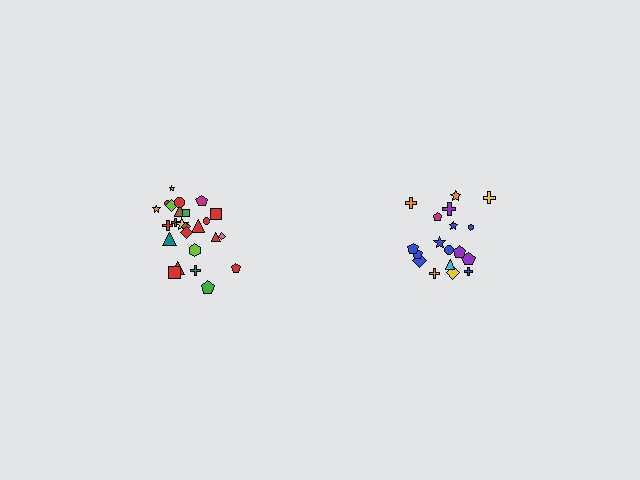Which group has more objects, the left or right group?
The left group.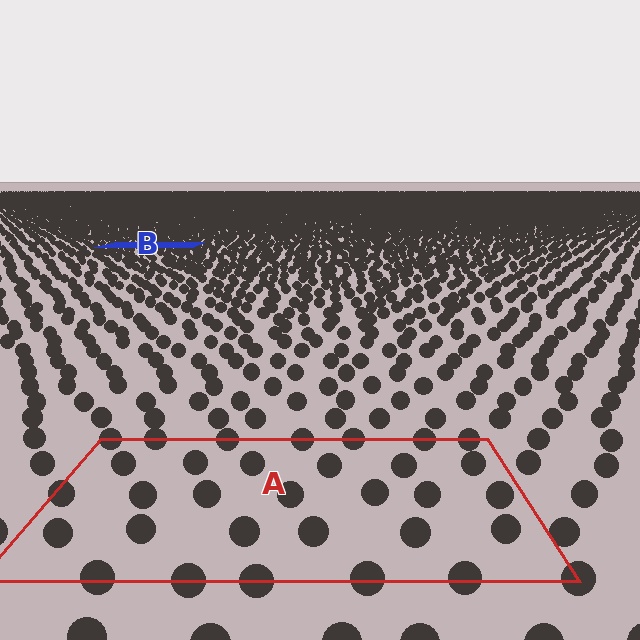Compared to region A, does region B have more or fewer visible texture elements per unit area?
Region B has more texture elements per unit area — they are packed more densely because it is farther away.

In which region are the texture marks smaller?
The texture marks are smaller in region B, because it is farther away.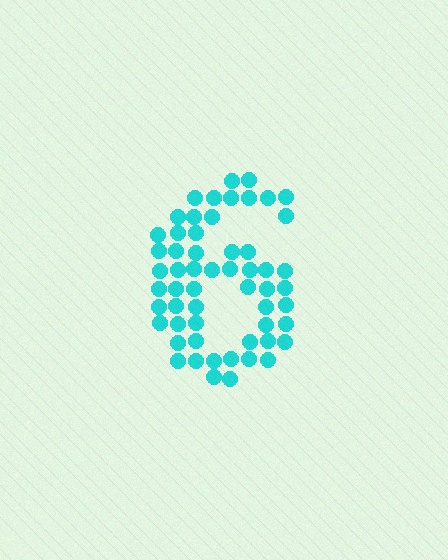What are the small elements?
The small elements are circles.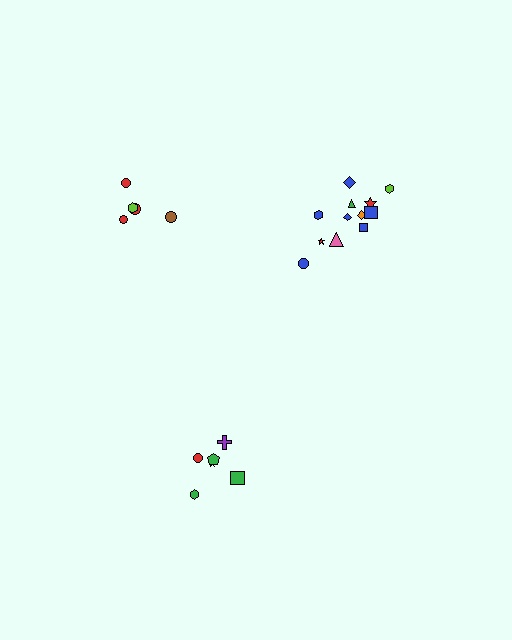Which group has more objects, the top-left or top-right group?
The top-right group.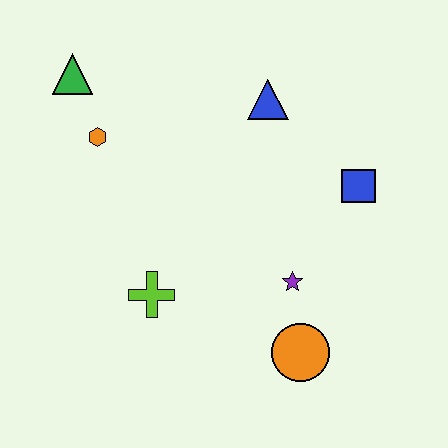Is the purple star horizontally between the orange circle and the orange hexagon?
Yes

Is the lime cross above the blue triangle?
No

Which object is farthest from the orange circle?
The green triangle is farthest from the orange circle.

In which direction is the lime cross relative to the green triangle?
The lime cross is below the green triangle.